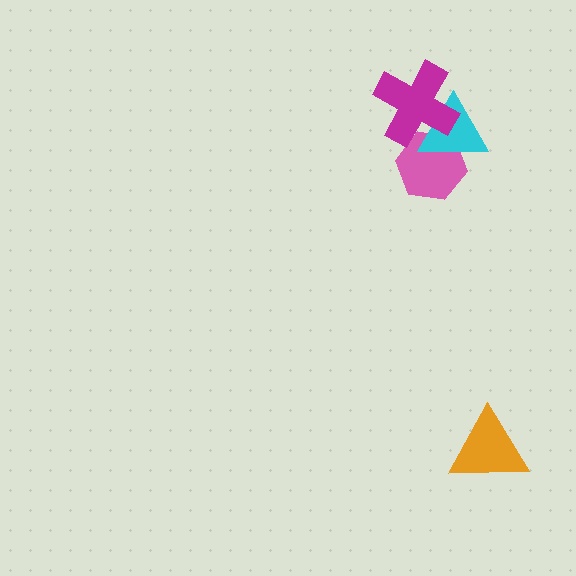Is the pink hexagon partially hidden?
Yes, it is partially covered by another shape.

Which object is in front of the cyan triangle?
The magenta cross is in front of the cyan triangle.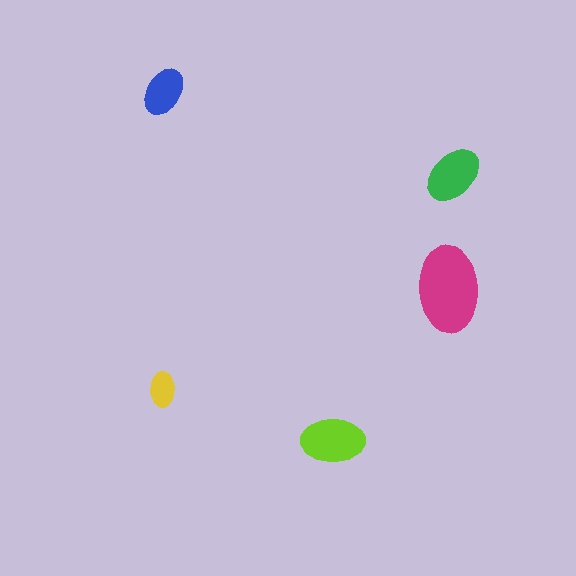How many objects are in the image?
There are 5 objects in the image.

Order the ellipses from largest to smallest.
the magenta one, the lime one, the green one, the blue one, the yellow one.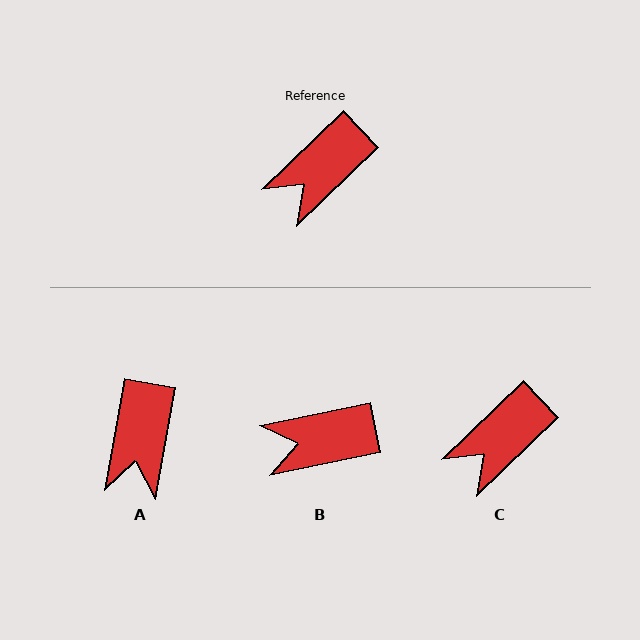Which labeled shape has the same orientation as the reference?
C.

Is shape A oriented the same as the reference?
No, it is off by about 36 degrees.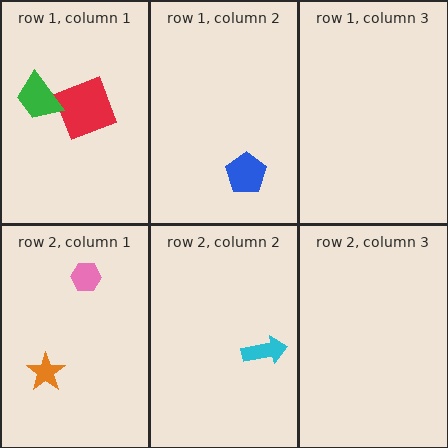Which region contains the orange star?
The row 2, column 1 region.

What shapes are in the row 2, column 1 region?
The orange star, the pink hexagon.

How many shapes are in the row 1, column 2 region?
1.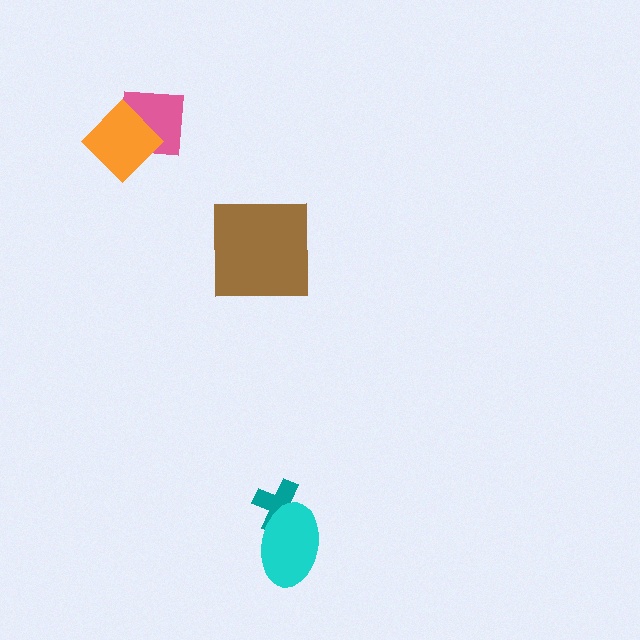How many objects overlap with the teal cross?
1 object overlaps with the teal cross.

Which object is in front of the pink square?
The orange diamond is in front of the pink square.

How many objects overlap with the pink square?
1 object overlaps with the pink square.